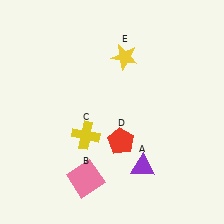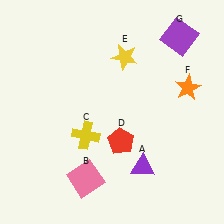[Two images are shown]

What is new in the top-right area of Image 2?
An orange star (F) was added in the top-right area of Image 2.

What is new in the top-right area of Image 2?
A purple square (G) was added in the top-right area of Image 2.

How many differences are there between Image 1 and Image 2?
There are 2 differences between the two images.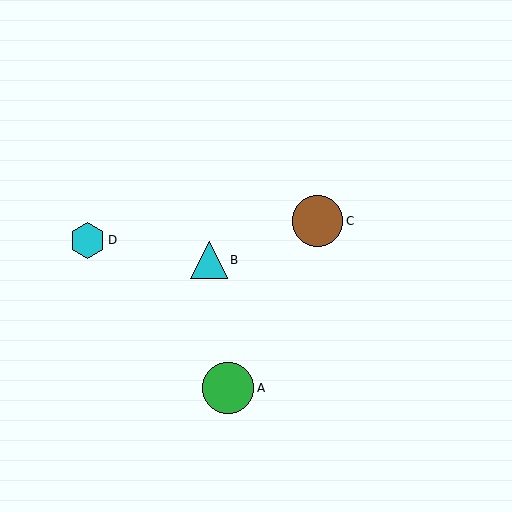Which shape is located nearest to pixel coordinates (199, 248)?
The cyan triangle (labeled B) at (209, 260) is nearest to that location.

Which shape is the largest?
The green circle (labeled A) is the largest.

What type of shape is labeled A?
Shape A is a green circle.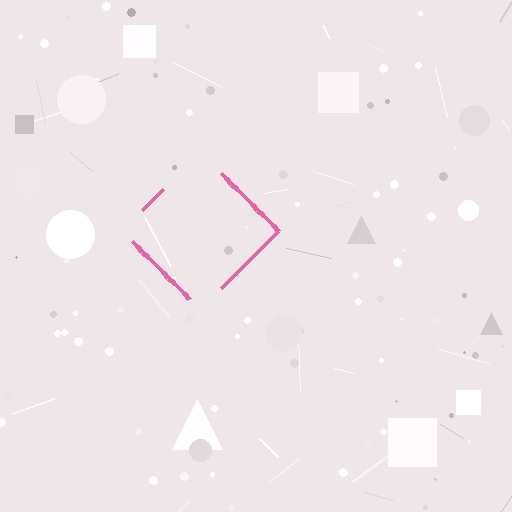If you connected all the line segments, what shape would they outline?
They would outline a diamond.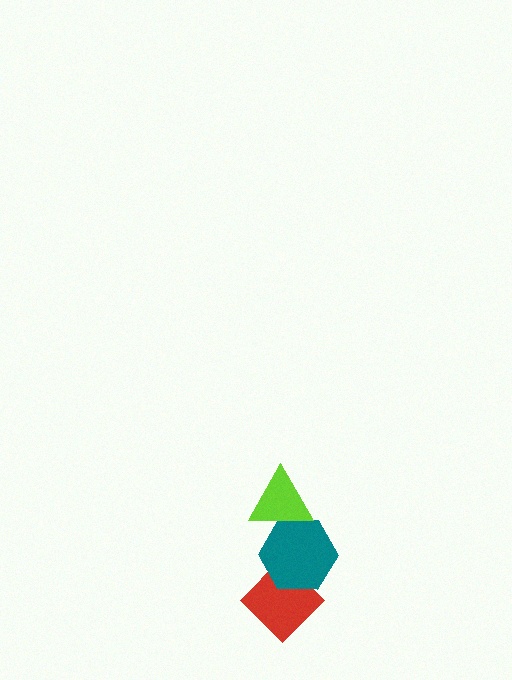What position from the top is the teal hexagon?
The teal hexagon is 2nd from the top.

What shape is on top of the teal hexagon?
The lime triangle is on top of the teal hexagon.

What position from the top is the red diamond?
The red diamond is 3rd from the top.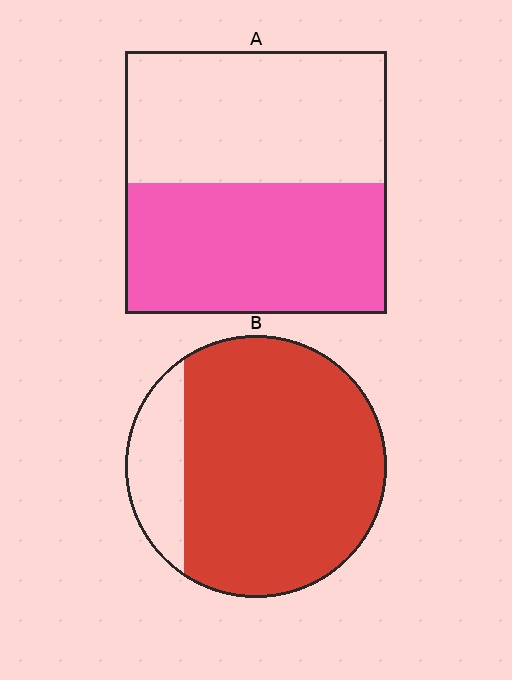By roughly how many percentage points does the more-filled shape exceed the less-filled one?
By roughly 35 percentage points (B over A).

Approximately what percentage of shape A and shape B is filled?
A is approximately 50% and B is approximately 85%.